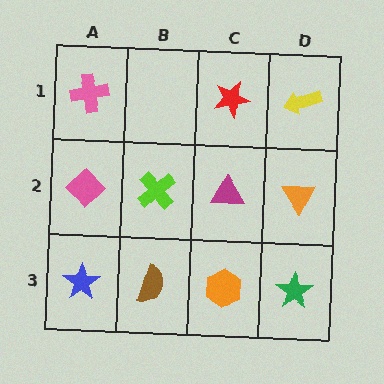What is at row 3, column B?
A brown semicircle.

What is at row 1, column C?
A red star.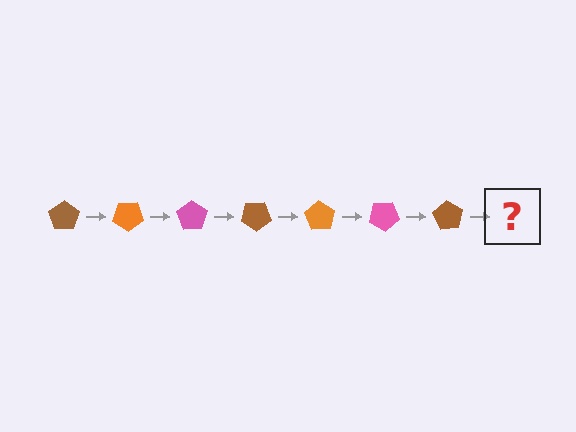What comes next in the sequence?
The next element should be an orange pentagon, rotated 245 degrees from the start.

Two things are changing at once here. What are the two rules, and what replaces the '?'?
The two rules are that it rotates 35 degrees each step and the color cycles through brown, orange, and pink. The '?' should be an orange pentagon, rotated 245 degrees from the start.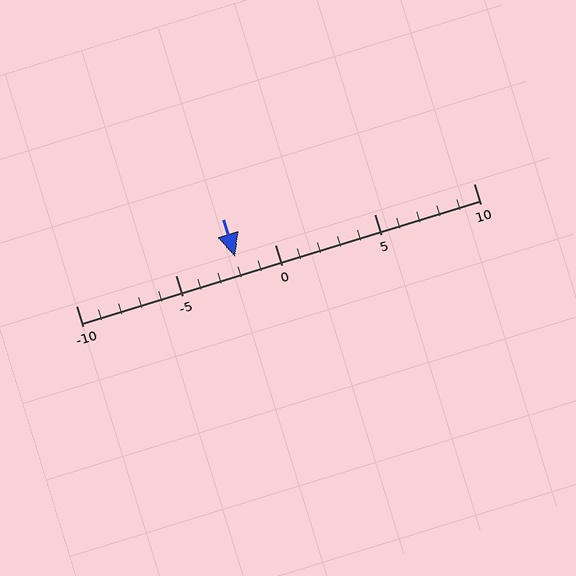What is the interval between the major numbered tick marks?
The major tick marks are spaced 5 units apart.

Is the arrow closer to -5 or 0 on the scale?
The arrow is closer to 0.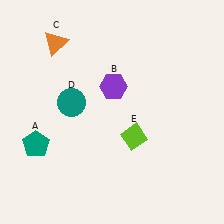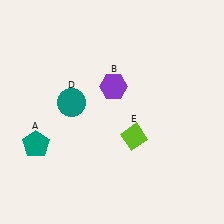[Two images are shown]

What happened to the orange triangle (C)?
The orange triangle (C) was removed in Image 2. It was in the top-left area of Image 1.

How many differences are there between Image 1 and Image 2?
There is 1 difference between the two images.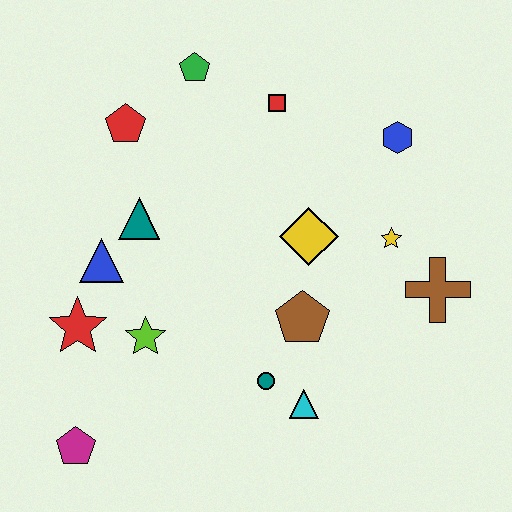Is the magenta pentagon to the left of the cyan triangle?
Yes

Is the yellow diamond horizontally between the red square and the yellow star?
Yes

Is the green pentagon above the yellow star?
Yes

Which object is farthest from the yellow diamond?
The magenta pentagon is farthest from the yellow diamond.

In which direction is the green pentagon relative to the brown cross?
The green pentagon is to the left of the brown cross.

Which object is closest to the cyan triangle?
The teal circle is closest to the cyan triangle.